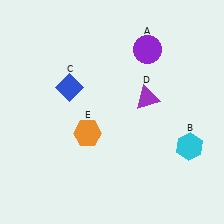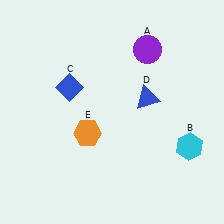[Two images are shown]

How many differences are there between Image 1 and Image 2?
There is 1 difference between the two images.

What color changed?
The triangle (D) changed from purple in Image 1 to blue in Image 2.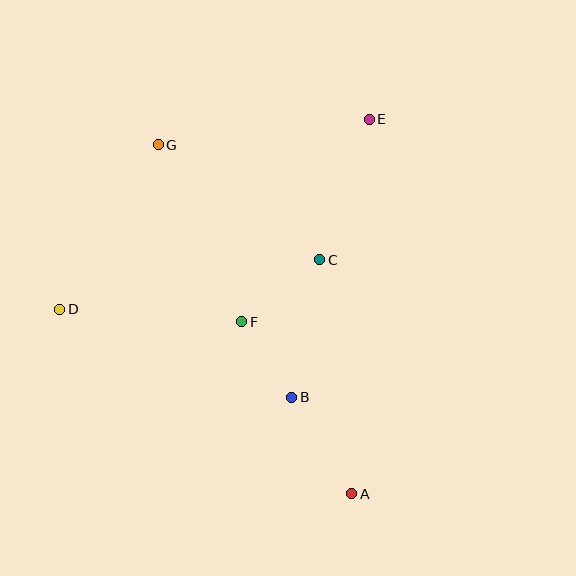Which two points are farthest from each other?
Points A and G are farthest from each other.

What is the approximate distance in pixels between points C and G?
The distance between C and G is approximately 198 pixels.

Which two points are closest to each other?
Points B and F are closest to each other.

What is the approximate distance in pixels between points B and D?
The distance between B and D is approximately 249 pixels.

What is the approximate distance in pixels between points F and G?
The distance between F and G is approximately 196 pixels.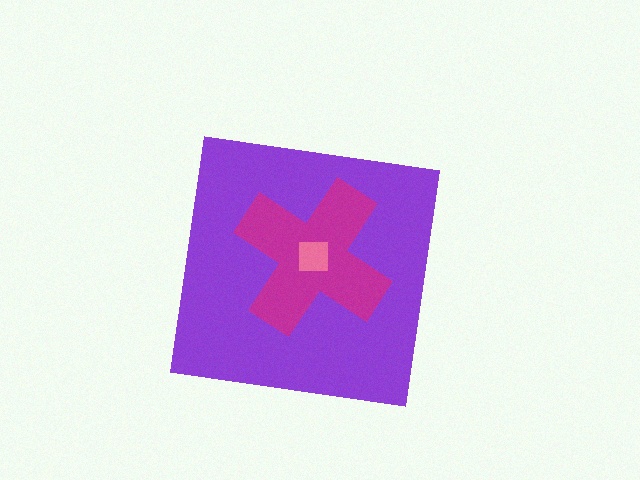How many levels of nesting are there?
3.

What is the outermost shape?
The purple square.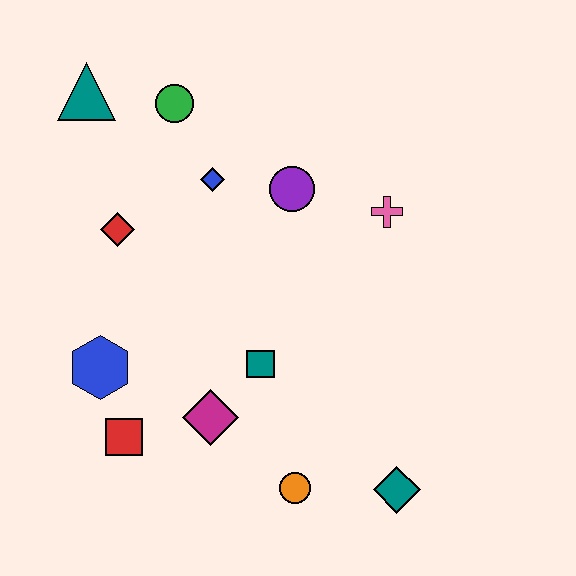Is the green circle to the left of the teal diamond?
Yes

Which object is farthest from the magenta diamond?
The teal triangle is farthest from the magenta diamond.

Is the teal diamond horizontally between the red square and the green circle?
No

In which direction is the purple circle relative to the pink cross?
The purple circle is to the left of the pink cross.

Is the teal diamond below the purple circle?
Yes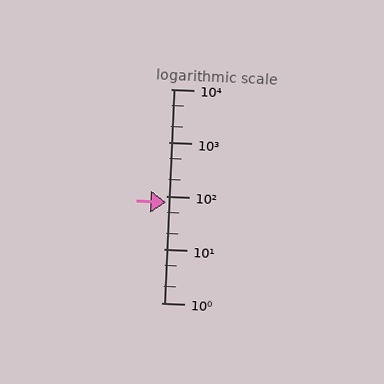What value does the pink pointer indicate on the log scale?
The pointer indicates approximately 76.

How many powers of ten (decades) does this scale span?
The scale spans 4 decades, from 1 to 10000.